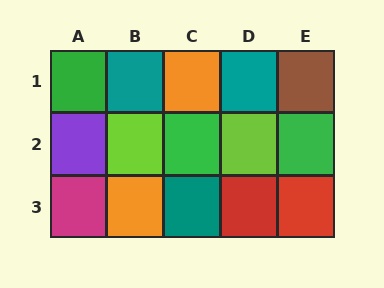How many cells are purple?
1 cell is purple.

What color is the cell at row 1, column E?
Brown.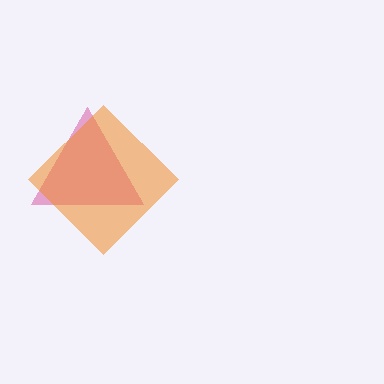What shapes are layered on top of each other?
The layered shapes are: a pink triangle, an orange diamond.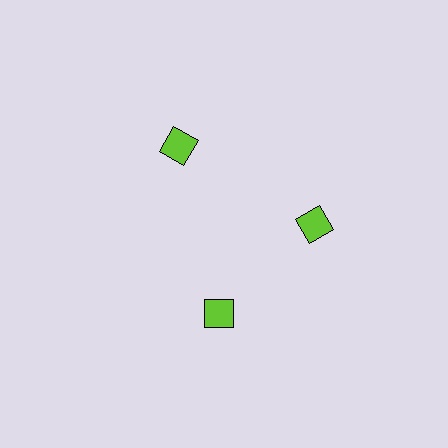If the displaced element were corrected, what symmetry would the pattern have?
It would have 3-fold rotational symmetry — the pattern would map onto itself every 120 degrees.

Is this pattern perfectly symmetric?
No. The 3 lime squares are arranged in a ring, but one element near the 7 o'clock position is rotated out of alignment along the ring, breaking the 3-fold rotational symmetry.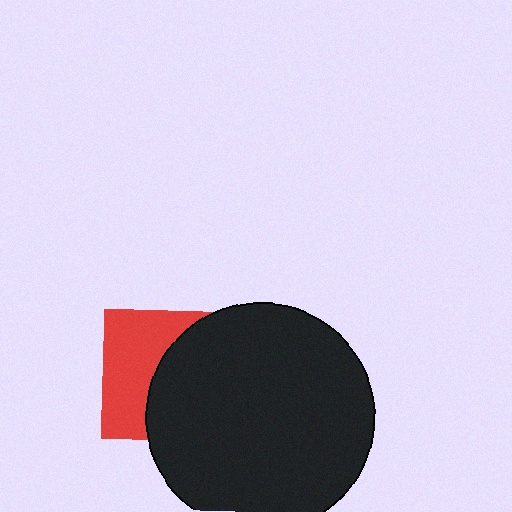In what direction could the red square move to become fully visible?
The red square could move left. That would shift it out from behind the black circle entirely.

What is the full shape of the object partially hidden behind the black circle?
The partially hidden object is a red square.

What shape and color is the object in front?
The object in front is a black circle.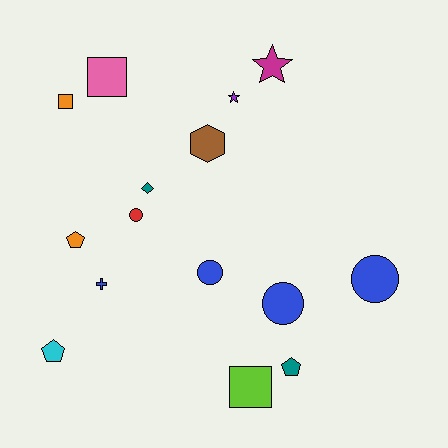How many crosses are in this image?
There is 1 cross.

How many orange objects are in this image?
There are 2 orange objects.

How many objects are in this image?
There are 15 objects.